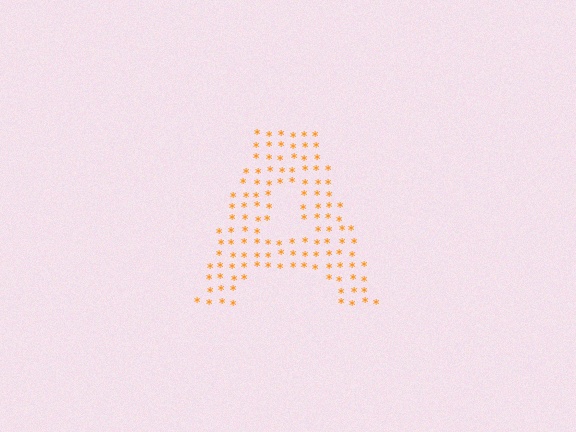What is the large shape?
The large shape is the letter A.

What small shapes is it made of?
It is made of small asterisks.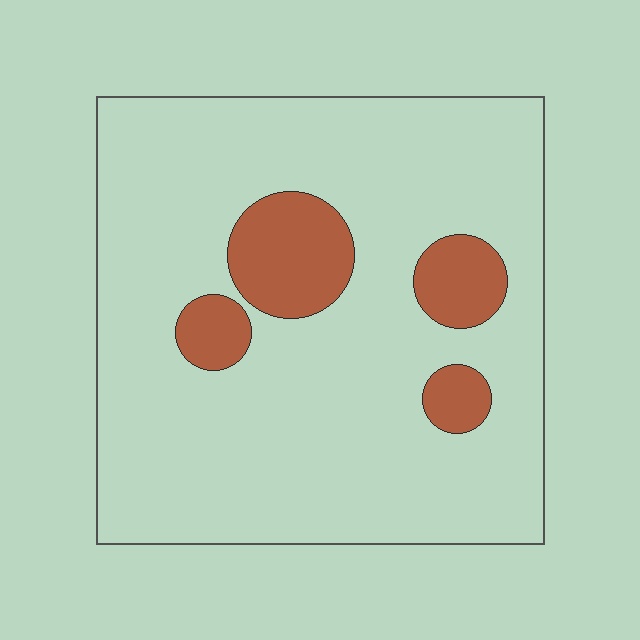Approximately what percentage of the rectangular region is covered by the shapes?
Approximately 15%.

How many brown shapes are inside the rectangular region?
4.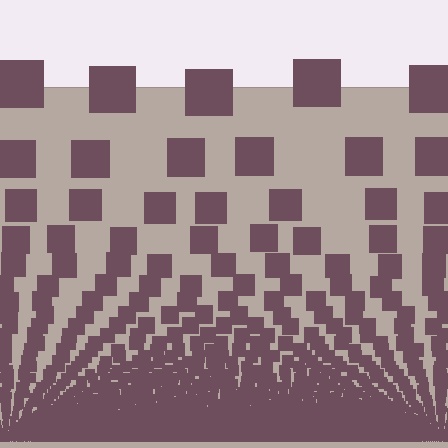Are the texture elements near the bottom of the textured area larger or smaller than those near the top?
Smaller. The gradient is inverted — elements near the bottom are smaller and denser.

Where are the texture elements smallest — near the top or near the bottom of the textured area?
Near the bottom.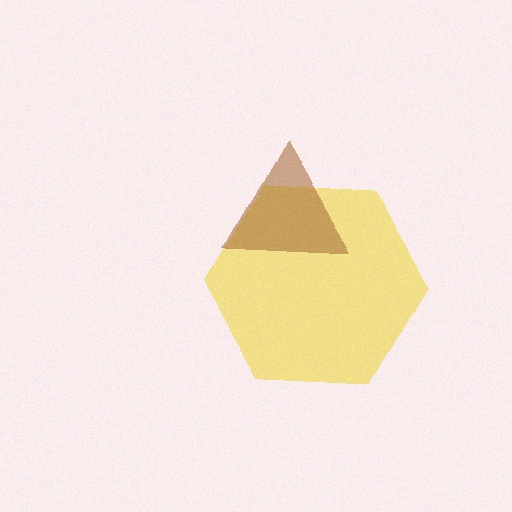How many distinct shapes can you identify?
There are 2 distinct shapes: a yellow hexagon, a brown triangle.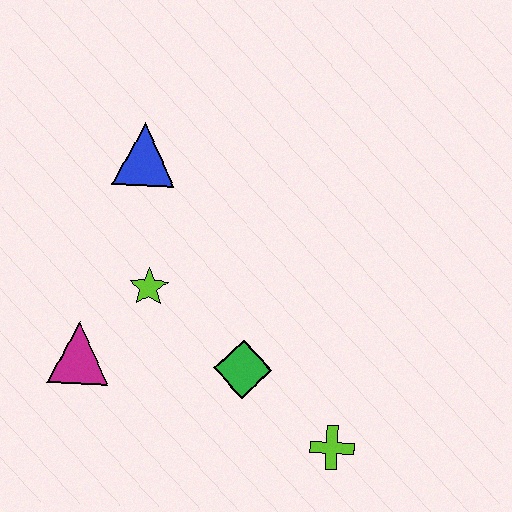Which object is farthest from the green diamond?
The blue triangle is farthest from the green diamond.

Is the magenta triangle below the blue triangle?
Yes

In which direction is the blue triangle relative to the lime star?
The blue triangle is above the lime star.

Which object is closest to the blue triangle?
The lime star is closest to the blue triangle.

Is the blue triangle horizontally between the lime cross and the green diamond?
No